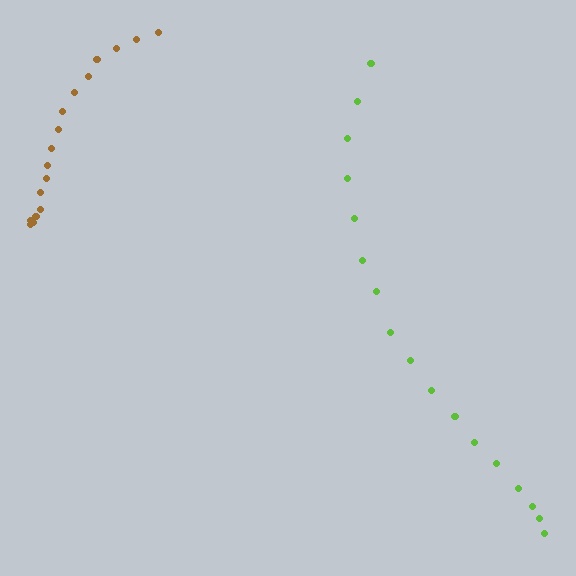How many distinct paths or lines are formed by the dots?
There are 2 distinct paths.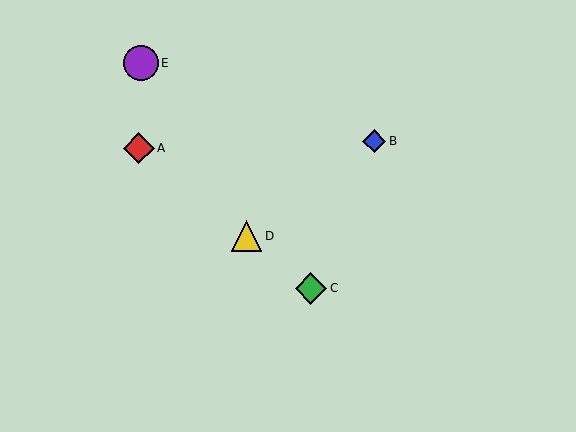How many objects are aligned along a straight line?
3 objects (A, C, D) are aligned along a straight line.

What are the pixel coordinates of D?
Object D is at (247, 236).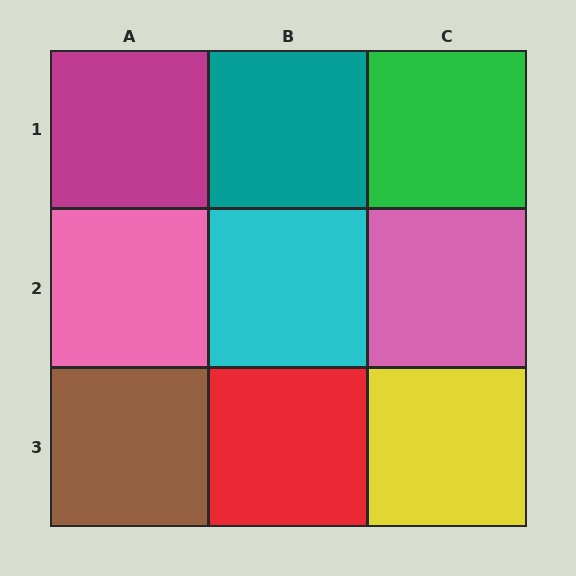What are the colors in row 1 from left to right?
Magenta, teal, green.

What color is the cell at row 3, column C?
Yellow.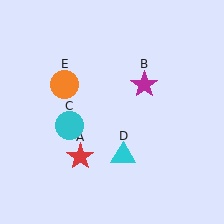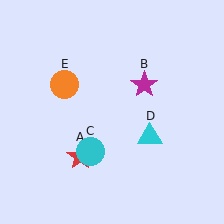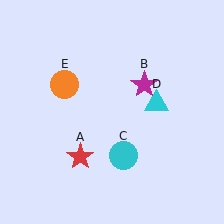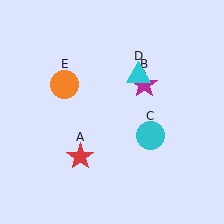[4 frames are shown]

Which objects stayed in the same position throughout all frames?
Red star (object A) and magenta star (object B) and orange circle (object E) remained stationary.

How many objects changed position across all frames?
2 objects changed position: cyan circle (object C), cyan triangle (object D).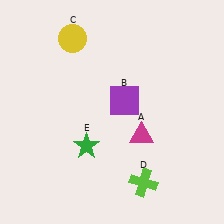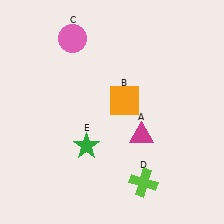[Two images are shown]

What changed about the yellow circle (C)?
In Image 1, C is yellow. In Image 2, it changed to pink.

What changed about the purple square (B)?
In Image 1, B is purple. In Image 2, it changed to orange.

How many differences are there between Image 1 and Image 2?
There are 2 differences between the two images.